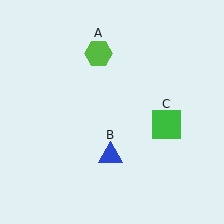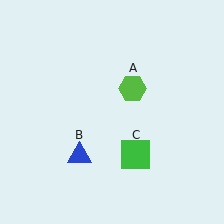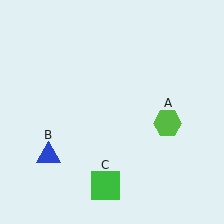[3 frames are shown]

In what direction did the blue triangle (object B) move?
The blue triangle (object B) moved left.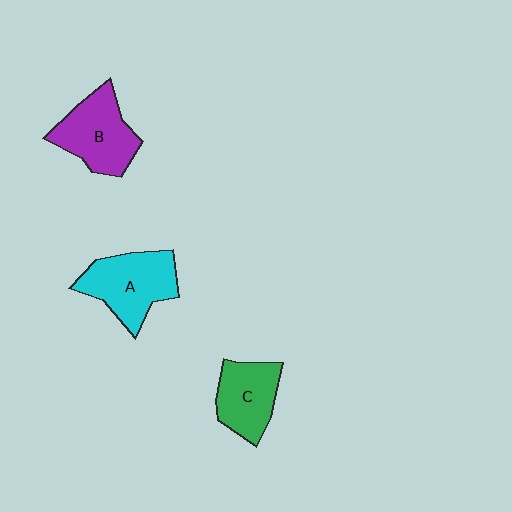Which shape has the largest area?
Shape A (cyan).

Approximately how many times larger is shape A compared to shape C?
Approximately 1.3 times.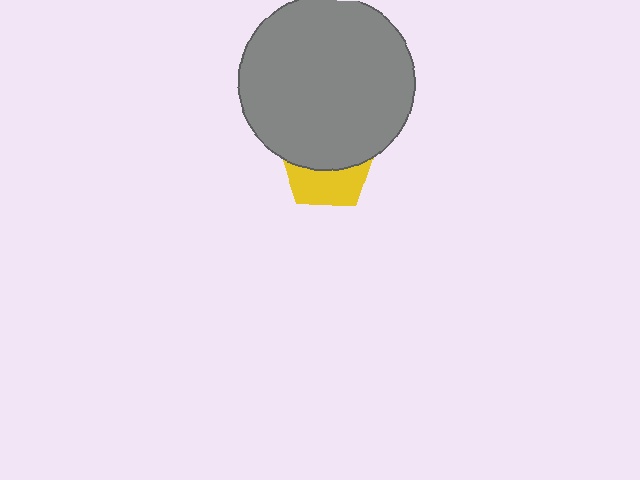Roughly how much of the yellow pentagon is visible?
A small part of it is visible (roughly 44%).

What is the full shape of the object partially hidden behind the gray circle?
The partially hidden object is a yellow pentagon.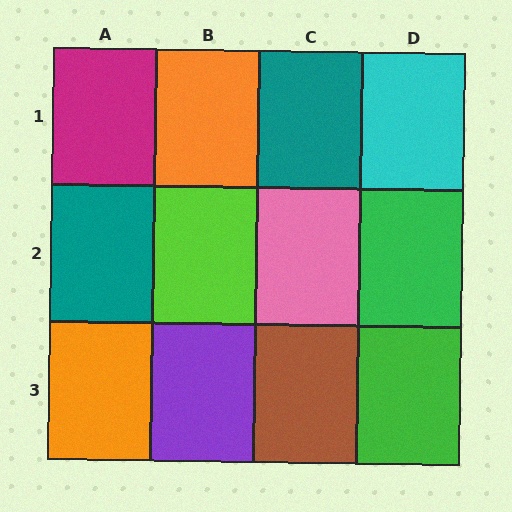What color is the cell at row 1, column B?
Orange.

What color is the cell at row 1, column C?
Teal.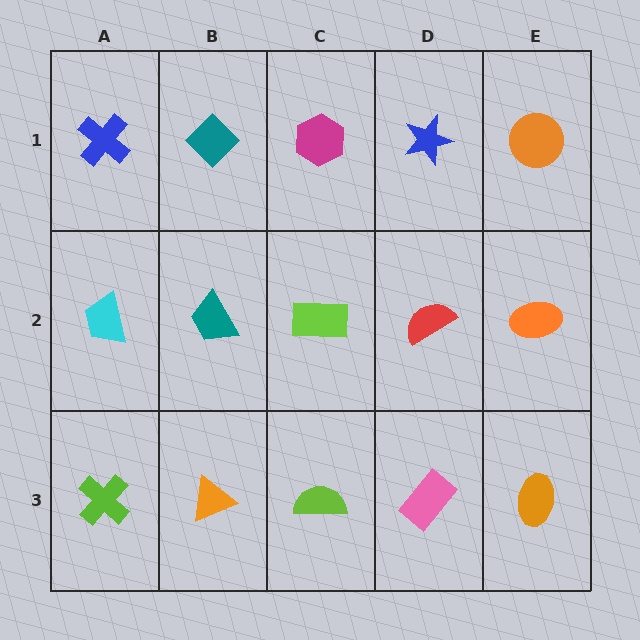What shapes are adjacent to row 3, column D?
A red semicircle (row 2, column D), a lime semicircle (row 3, column C), an orange ellipse (row 3, column E).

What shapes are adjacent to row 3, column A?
A cyan trapezoid (row 2, column A), an orange triangle (row 3, column B).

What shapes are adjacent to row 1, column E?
An orange ellipse (row 2, column E), a blue star (row 1, column D).